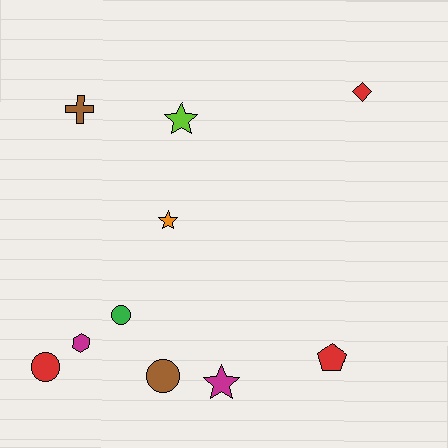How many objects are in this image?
There are 10 objects.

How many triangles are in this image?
There are no triangles.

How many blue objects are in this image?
There are no blue objects.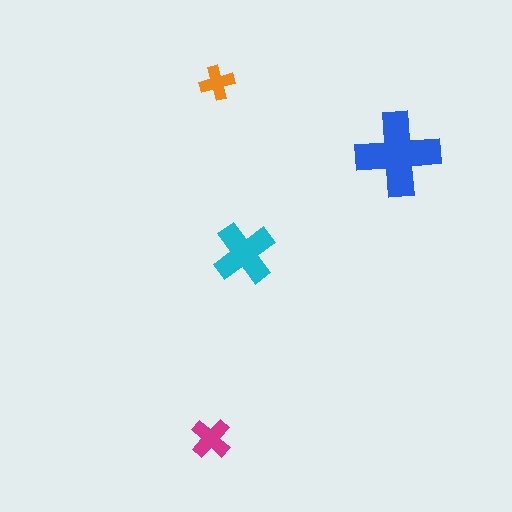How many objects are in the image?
There are 4 objects in the image.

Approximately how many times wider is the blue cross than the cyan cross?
About 1.5 times wider.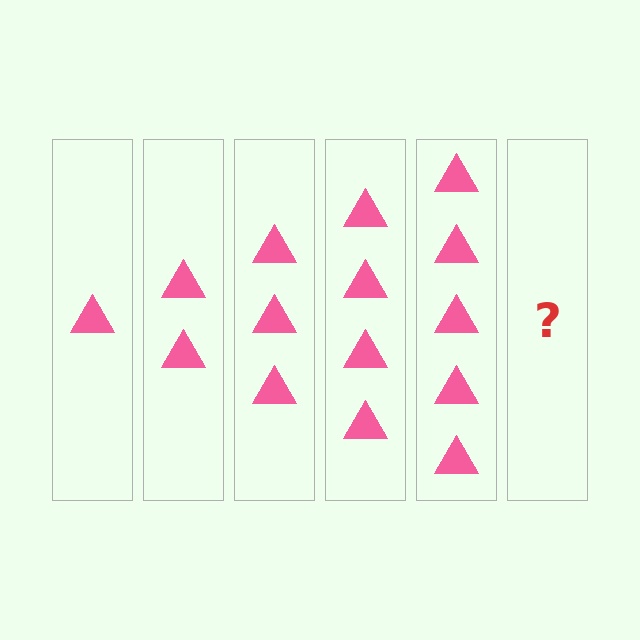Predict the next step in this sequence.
The next step is 6 triangles.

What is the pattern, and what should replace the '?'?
The pattern is that each step adds one more triangle. The '?' should be 6 triangles.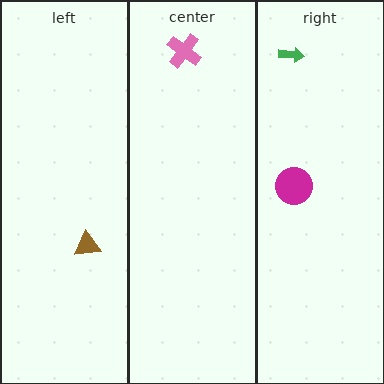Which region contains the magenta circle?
The right region.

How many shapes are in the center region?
1.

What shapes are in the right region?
The magenta circle, the green arrow.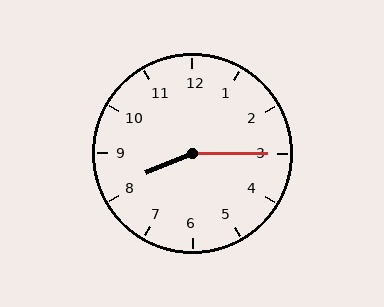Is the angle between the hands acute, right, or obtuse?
It is obtuse.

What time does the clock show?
8:15.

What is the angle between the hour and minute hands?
Approximately 158 degrees.